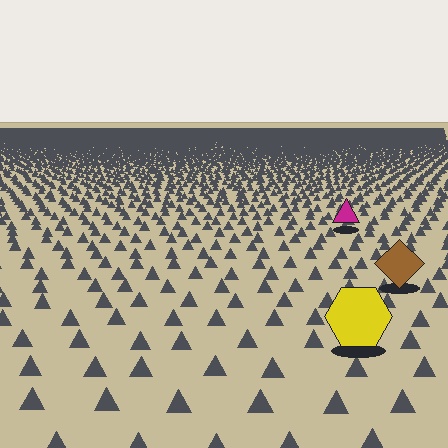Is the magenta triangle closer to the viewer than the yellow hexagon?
No. The yellow hexagon is closer — you can tell from the texture gradient: the ground texture is coarser near it.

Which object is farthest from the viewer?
The magenta triangle is farthest from the viewer. It appears smaller and the ground texture around it is denser.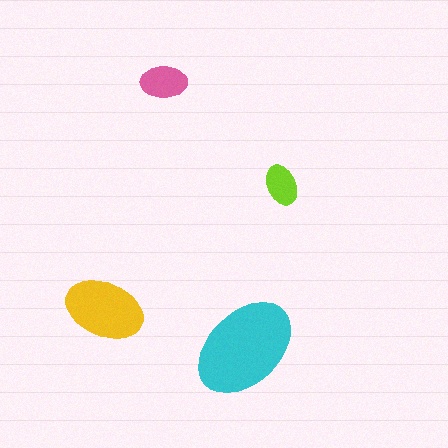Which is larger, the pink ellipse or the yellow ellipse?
The yellow one.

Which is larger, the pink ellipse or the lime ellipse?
The pink one.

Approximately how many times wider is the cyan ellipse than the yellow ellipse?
About 1.5 times wider.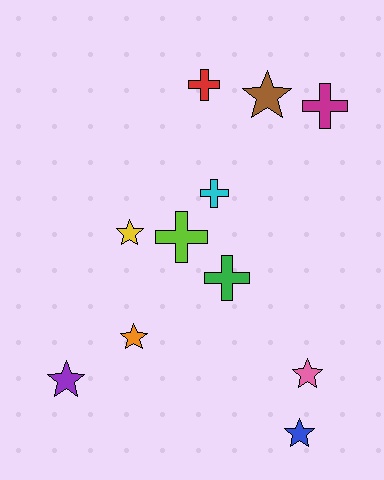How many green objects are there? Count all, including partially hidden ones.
There is 1 green object.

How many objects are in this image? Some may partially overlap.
There are 11 objects.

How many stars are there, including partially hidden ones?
There are 6 stars.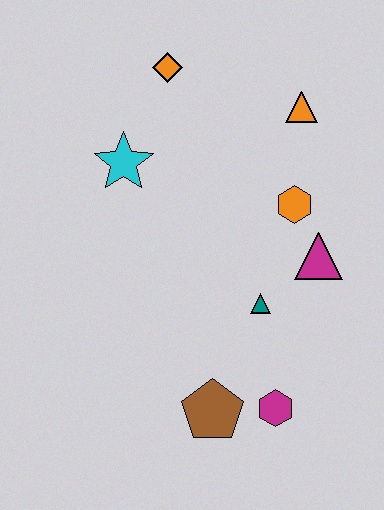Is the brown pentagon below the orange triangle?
Yes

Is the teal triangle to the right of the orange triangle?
No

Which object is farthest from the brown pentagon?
The orange diamond is farthest from the brown pentagon.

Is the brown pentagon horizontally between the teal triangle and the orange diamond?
Yes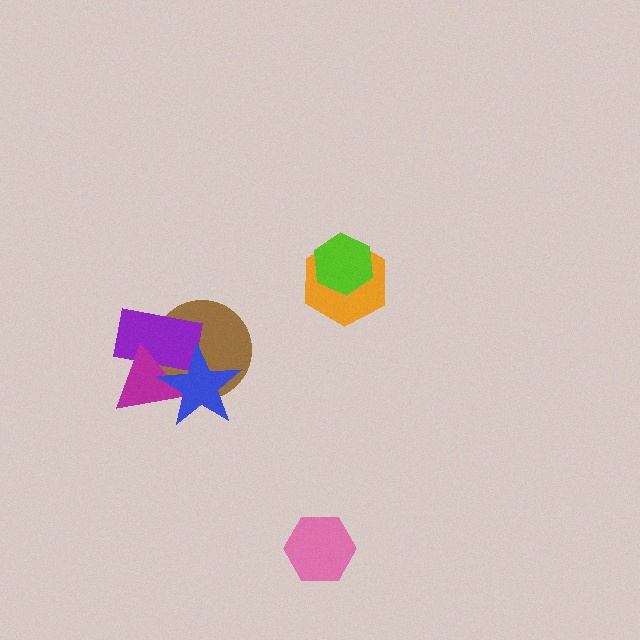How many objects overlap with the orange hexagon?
1 object overlaps with the orange hexagon.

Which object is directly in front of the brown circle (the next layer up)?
The purple rectangle is directly in front of the brown circle.